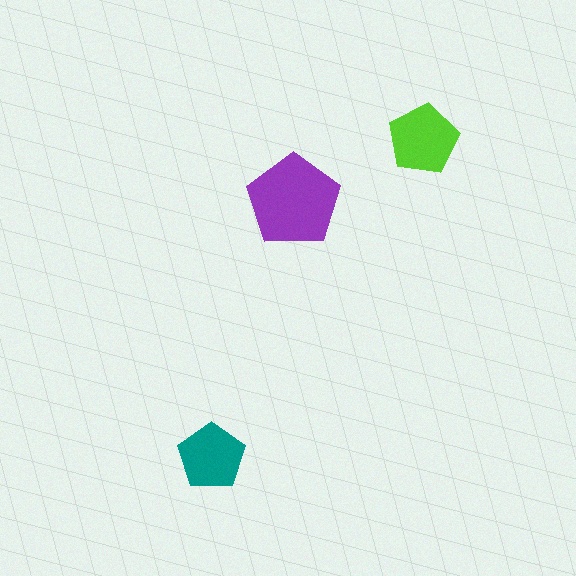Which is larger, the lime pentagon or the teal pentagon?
The lime one.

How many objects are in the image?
There are 3 objects in the image.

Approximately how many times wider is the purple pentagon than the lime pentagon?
About 1.5 times wider.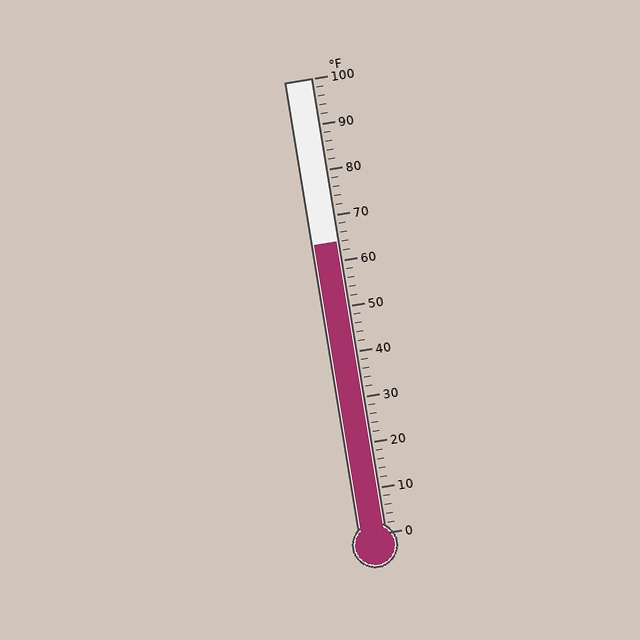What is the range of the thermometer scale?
The thermometer scale ranges from 0°F to 100°F.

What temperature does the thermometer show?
The thermometer shows approximately 64°F.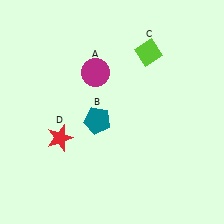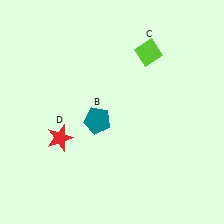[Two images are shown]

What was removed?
The magenta circle (A) was removed in Image 2.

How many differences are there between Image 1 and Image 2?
There is 1 difference between the two images.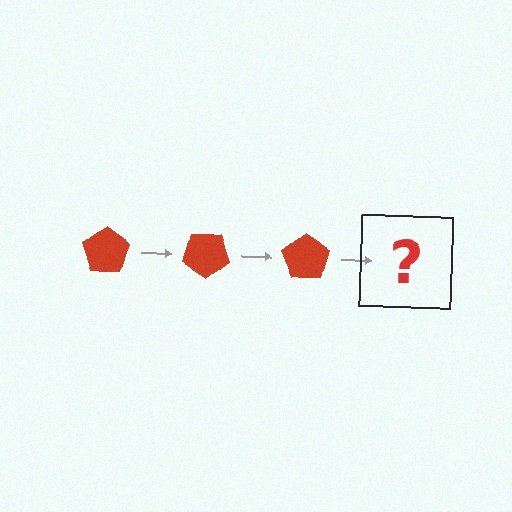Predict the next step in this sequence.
The next step is a red pentagon rotated 105 degrees.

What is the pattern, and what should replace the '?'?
The pattern is that the pentagon rotates 35 degrees each step. The '?' should be a red pentagon rotated 105 degrees.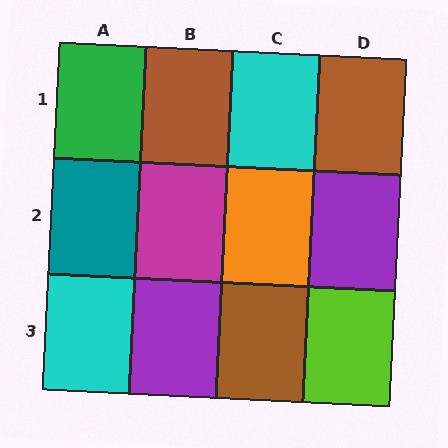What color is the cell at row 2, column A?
Teal.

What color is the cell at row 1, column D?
Brown.